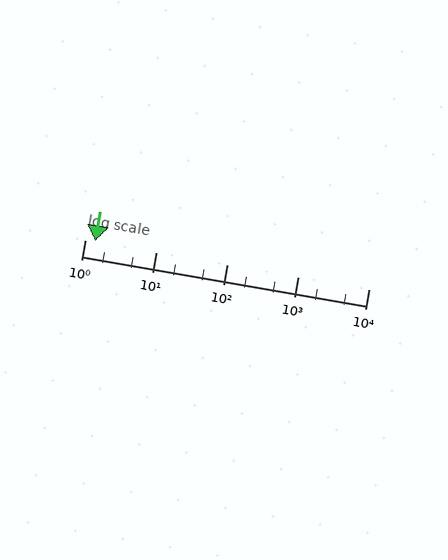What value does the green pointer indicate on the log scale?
The pointer indicates approximately 1.4.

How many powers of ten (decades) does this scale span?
The scale spans 4 decades, from 1 to 10000.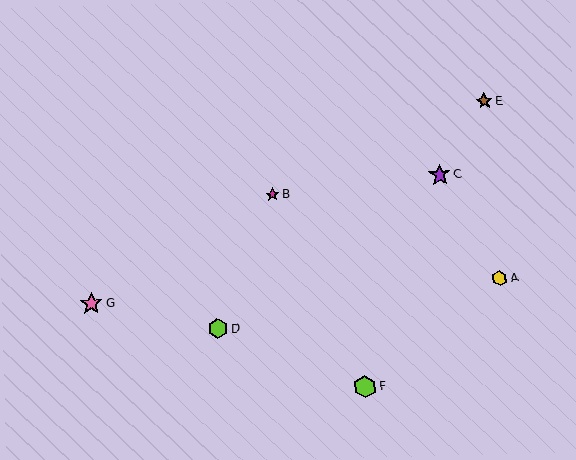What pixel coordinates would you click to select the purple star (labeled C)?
Click at (440, 175) to select the purple star C.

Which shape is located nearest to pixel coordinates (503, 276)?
The yellow hexagon (labeled A) at (500, 278) is nearest to that location.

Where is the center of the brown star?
The center of the brown star is at (484, 101).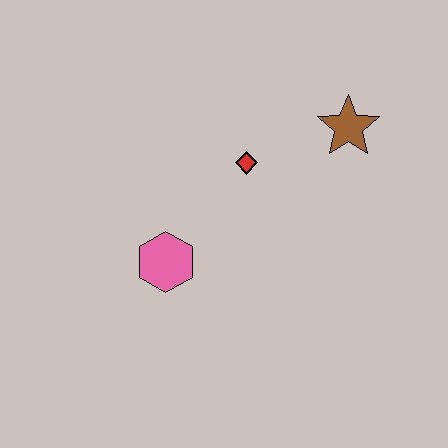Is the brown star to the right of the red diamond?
Yes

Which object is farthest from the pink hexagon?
The brown star is farthest from the pink hexagon.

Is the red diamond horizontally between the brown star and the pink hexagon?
Yes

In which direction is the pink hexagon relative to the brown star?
The pink hexagon is to the left of the brown star.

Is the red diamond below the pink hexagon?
No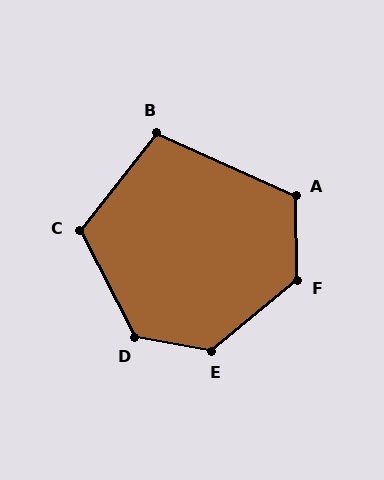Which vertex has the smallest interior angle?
B, at approximately 104 degrees.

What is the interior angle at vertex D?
Approximately 128 degrees (obtuse).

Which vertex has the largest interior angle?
E, at approximately 130 degrees.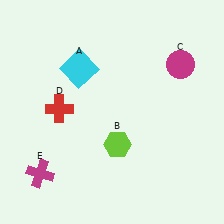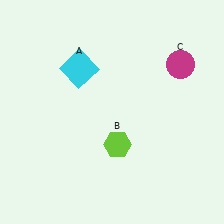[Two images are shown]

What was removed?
The magenta cross (E), the red cross (D) were removed in Image 2.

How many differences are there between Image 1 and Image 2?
There are 2 differences between the two images.